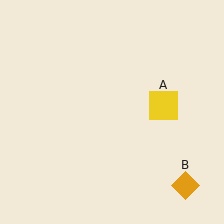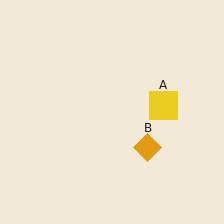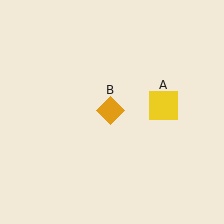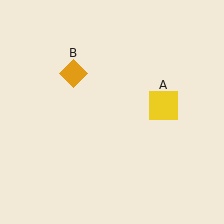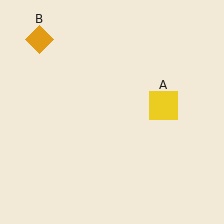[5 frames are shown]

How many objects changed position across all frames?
1 object changed position: orange diamond (object B).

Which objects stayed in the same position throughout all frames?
Yellow square (object A) remained stationary.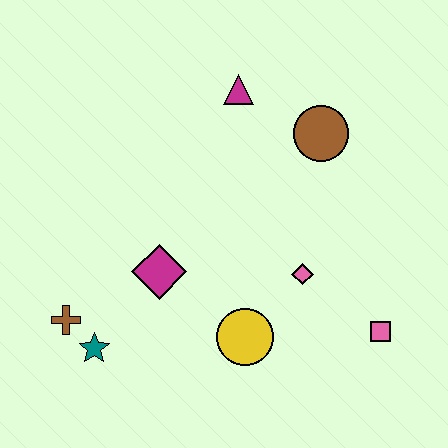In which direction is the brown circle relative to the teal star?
The brown circle is to the right of the teal star.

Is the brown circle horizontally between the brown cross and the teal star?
No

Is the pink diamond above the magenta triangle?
No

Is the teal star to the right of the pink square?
No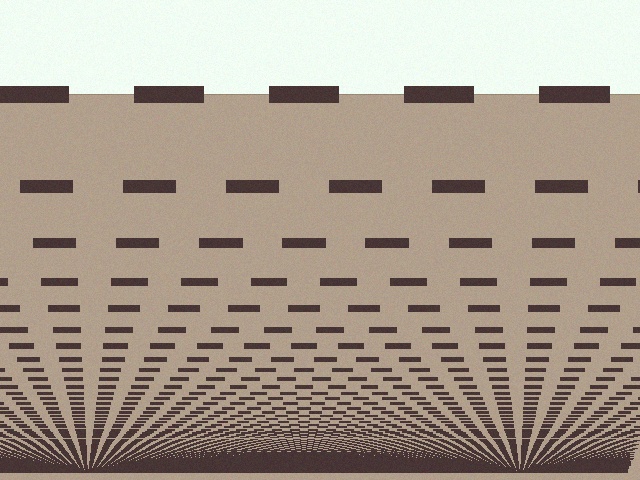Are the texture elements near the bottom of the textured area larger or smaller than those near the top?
Smaller. The gradient is inverted — elements near the bottom are smaller and denser.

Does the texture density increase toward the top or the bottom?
Density increases toward the bottom.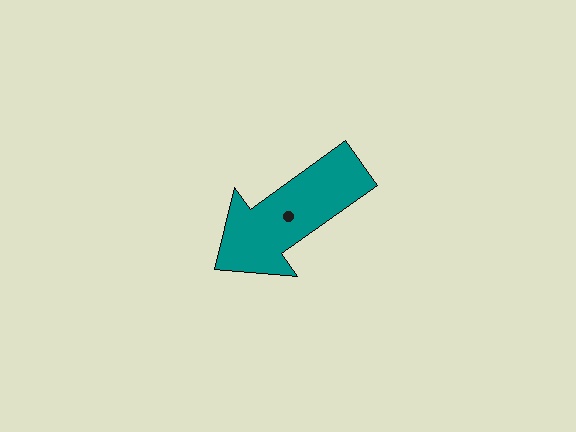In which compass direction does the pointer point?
Southwest.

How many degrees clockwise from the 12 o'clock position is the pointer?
Approximately 234 degrees.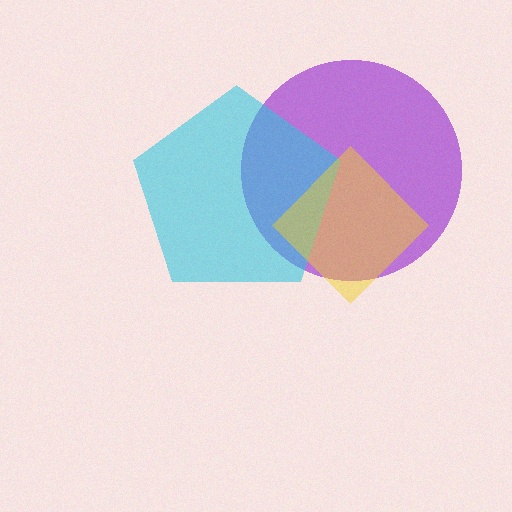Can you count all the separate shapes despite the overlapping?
Yes, there are 3 separate shapes.